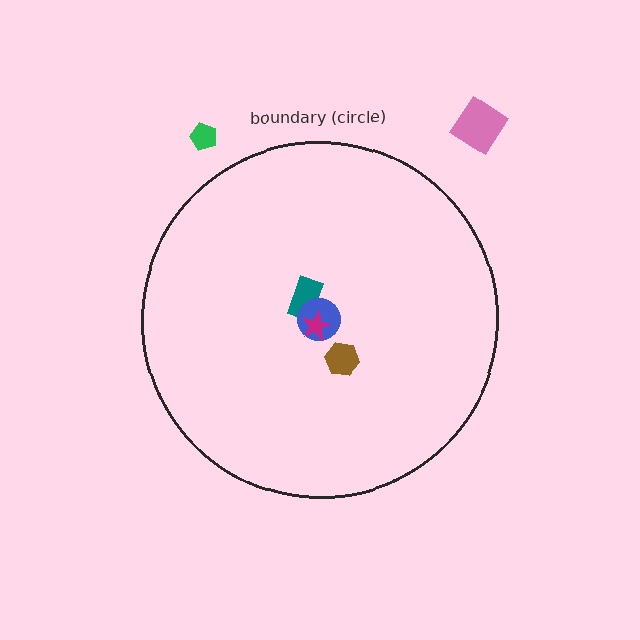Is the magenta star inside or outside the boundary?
Inside.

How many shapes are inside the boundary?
4 inside, 2 outside.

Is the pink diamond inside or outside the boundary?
Outside.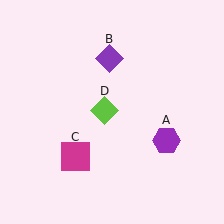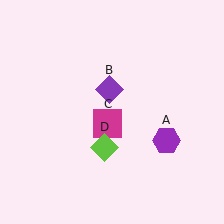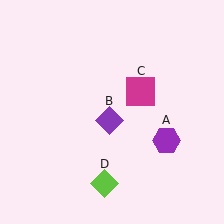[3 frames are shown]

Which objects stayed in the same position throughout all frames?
Purple hexagon (object A) remained stationary.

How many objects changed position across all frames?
3 objects changed position: purple diamond (object B), magenta square (object C), lime diamond (object D).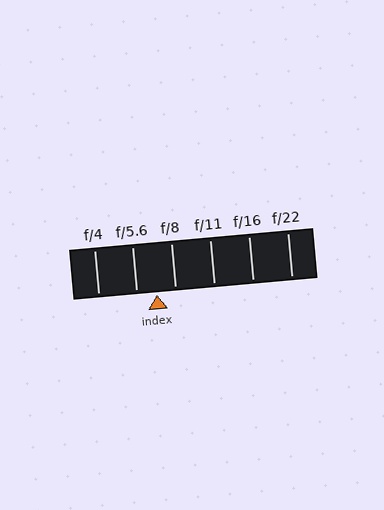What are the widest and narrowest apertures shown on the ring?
The widest aperture shown is f/4 and the narrowest is f/22.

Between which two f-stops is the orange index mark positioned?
The index mark is between f/5.6 and f/8.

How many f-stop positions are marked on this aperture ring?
There are 6 f-stop positions marked.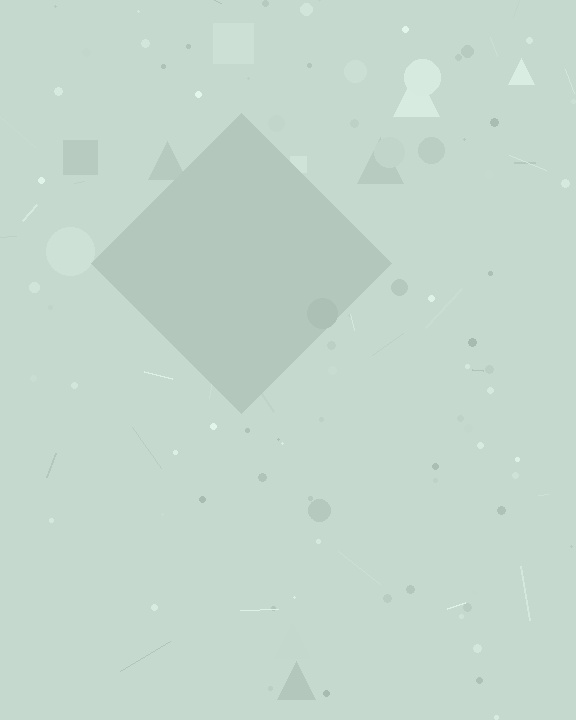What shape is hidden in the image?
A diamond is hidden in the image.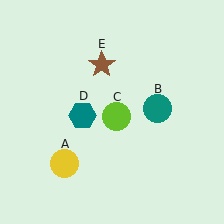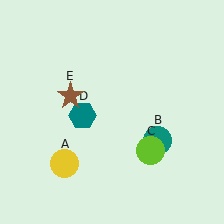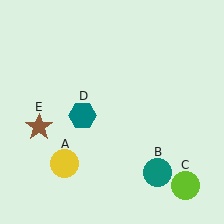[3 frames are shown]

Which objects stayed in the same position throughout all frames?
Yellow circle (object A) and teal hexagon (object D) remained stationary.